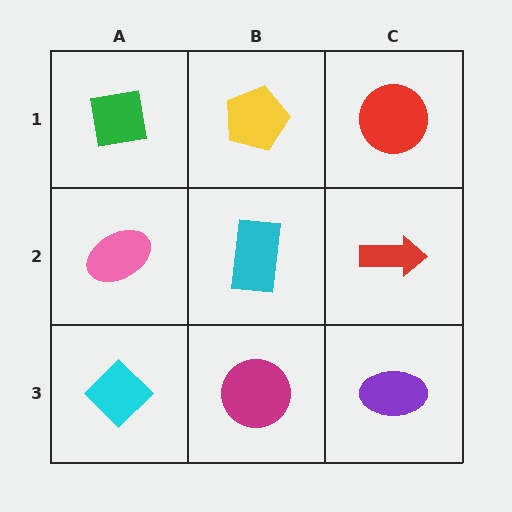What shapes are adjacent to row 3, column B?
A cyan rectangle (row 2, column B), a cyan diamond (row 3, column A), a purple ellipse (row 3, column C).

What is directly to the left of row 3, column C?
A magenta circle.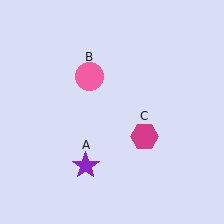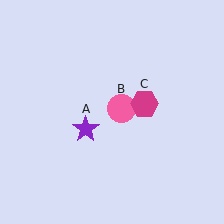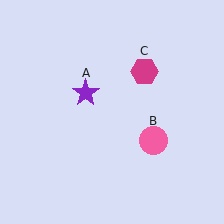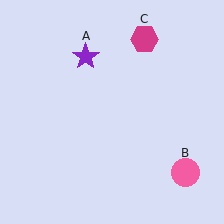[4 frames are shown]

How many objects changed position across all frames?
3 objects changed position: purple star (object A), pink circle (object B), magenta hexagon (object C).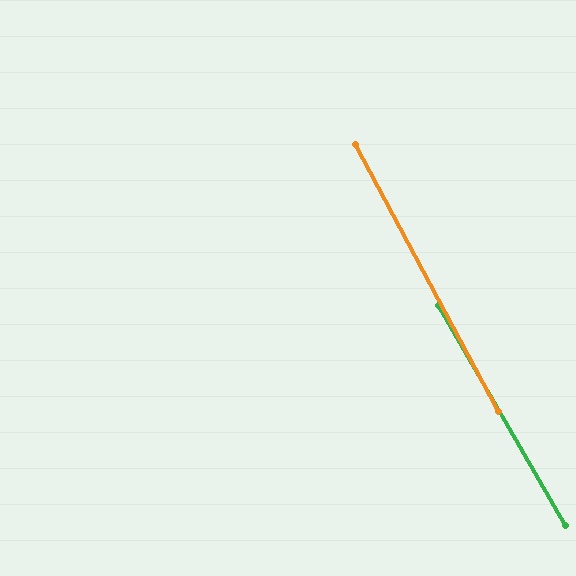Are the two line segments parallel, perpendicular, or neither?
Parallel — their directions differ by only 1.7°.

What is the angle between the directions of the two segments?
Approximately 2 degrees.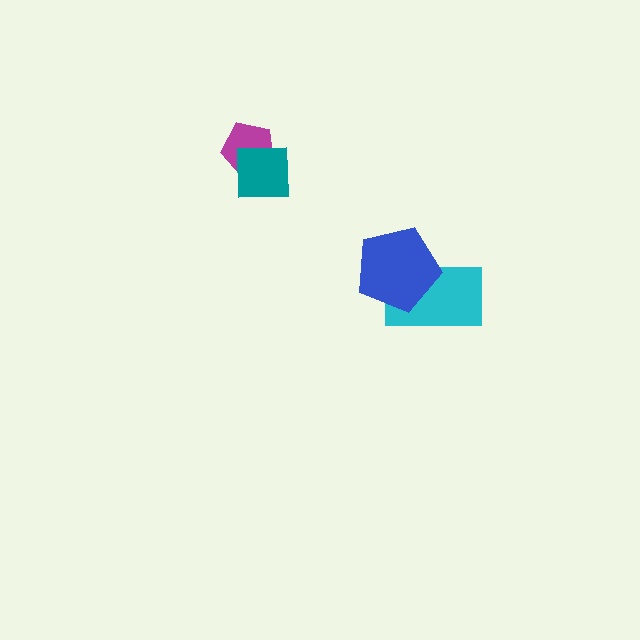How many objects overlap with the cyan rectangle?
1 object overlaps with the cyan rectangle.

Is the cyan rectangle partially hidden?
Yes, it is partially covered by another shape.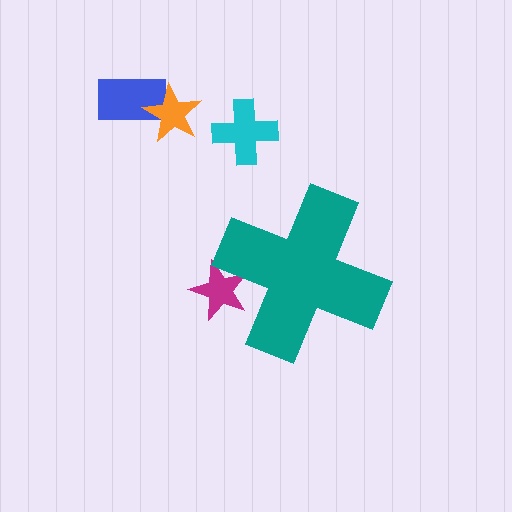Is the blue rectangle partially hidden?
No, the blue rectangle is fully visible.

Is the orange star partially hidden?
No, the orange star is fully visible.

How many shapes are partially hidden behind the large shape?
1 shape is partially hidden.